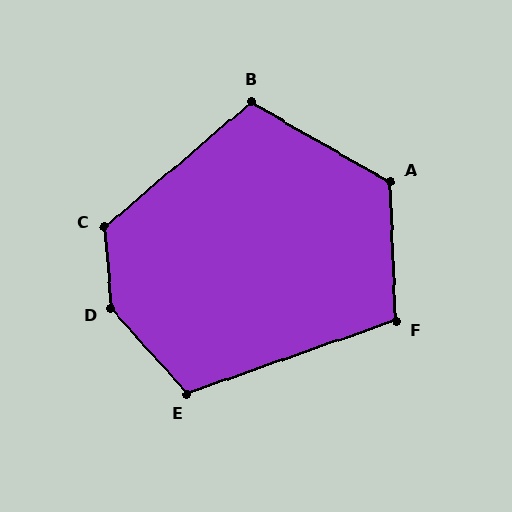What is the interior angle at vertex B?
Approximately 110 degrees (obtuse).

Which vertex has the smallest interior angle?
F, at approximately 107 degrees.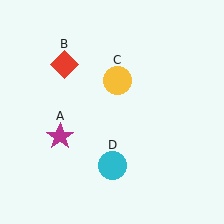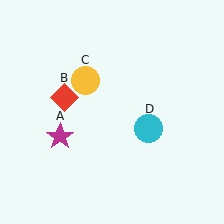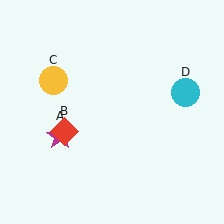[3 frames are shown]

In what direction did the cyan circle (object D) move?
The cyan circle (object D) moved up and to the right.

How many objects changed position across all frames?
3 objects changed position: red diamond (object B), yellow circle (object C), cyan circle (object D).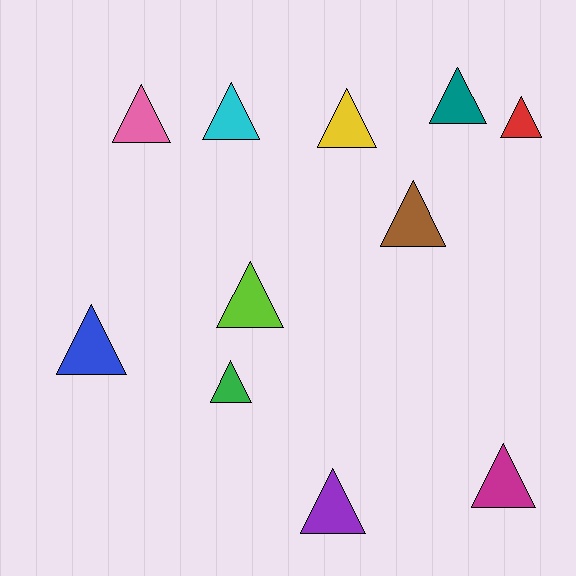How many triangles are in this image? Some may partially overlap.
There are 11 triangles.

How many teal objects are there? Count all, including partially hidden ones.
There is 1 teal object.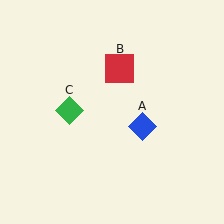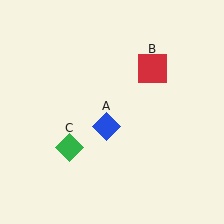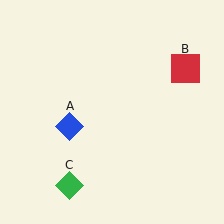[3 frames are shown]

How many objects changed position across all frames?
3 objects changed position: blue diamond (object A), red square (object B), green diamond (object C).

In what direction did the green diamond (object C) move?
The green diamond (object C) moved down.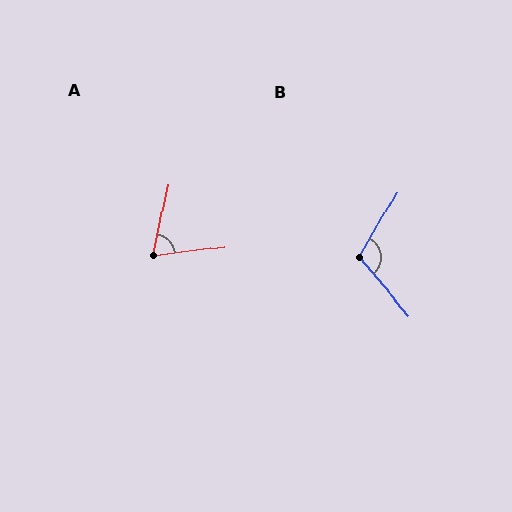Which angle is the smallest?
A, at approximately 71 degrees.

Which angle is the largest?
B, at approximately 109 degrees.